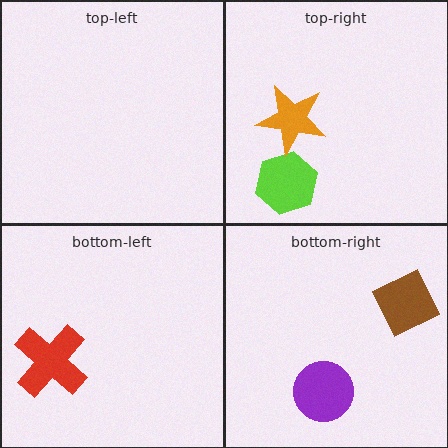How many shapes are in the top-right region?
2.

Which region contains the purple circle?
The bottom-right region.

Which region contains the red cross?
The bottom-left region.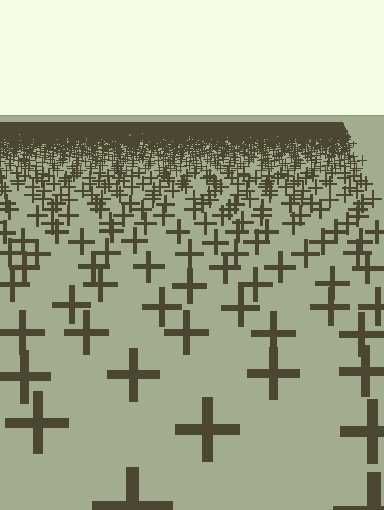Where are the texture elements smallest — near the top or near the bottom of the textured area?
Near the top.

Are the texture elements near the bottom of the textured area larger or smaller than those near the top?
Larger. Near the bottom, elements are closer to the viewer and appear at a bigger on-screen size.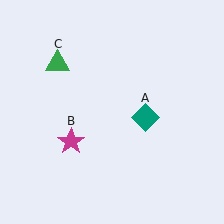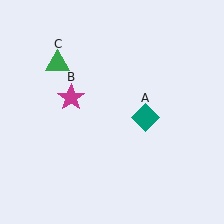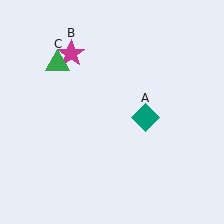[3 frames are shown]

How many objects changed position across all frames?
1 object changed position: magenta star (object B).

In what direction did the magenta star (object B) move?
The magenta star (object B) moved up.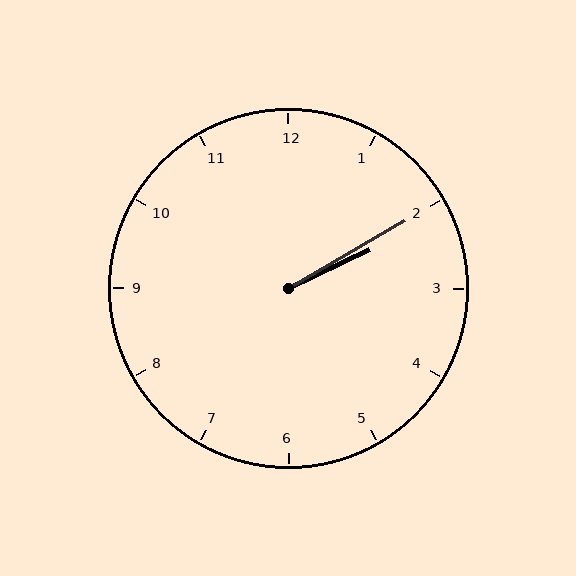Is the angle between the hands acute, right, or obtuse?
It is acute.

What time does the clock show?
2:10.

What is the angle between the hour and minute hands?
Approximately 5 degrees.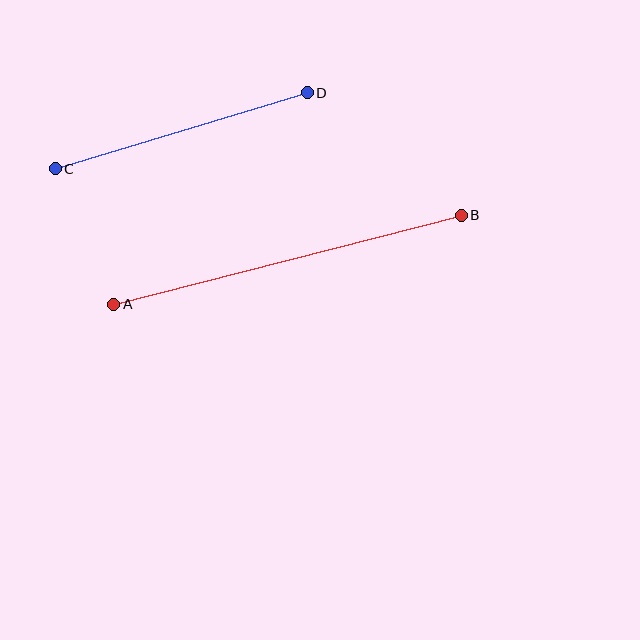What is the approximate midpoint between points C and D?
The midpoint is at approximately (181, 131) pixels.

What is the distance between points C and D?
The distance is approximately 263 pixels.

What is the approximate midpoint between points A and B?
The midpoint is at approximately (287, 260) pixels.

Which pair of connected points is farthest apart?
Points A and B are farthest apart.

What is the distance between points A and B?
The distance is approximately 359 pixels.